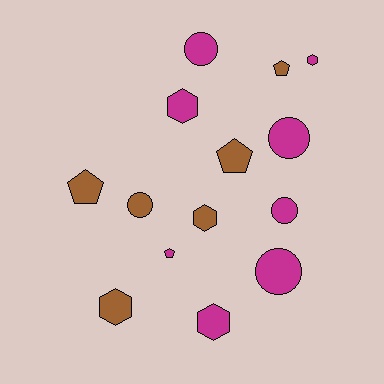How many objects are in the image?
There are 14 objects.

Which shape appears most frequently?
Hexagon, with 5 objects.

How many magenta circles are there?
There are 4 magenta circles.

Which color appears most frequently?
Magenta, with 8 objects.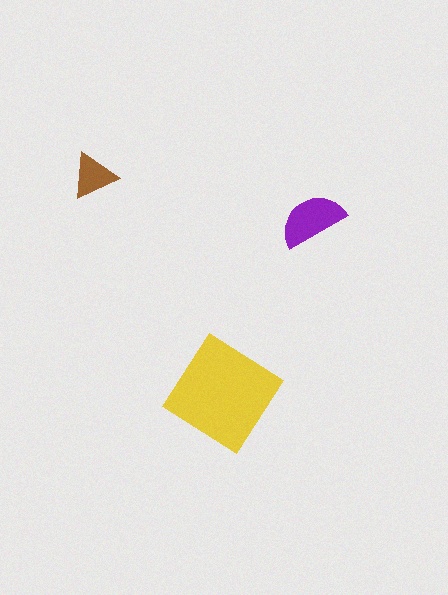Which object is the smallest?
The brown triangle.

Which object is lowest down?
The yellow diamond is bottommost.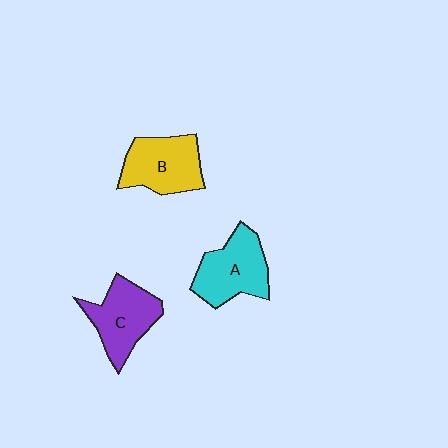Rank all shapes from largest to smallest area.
From largest to smallest: A (cyan), B (yellow), C (purple).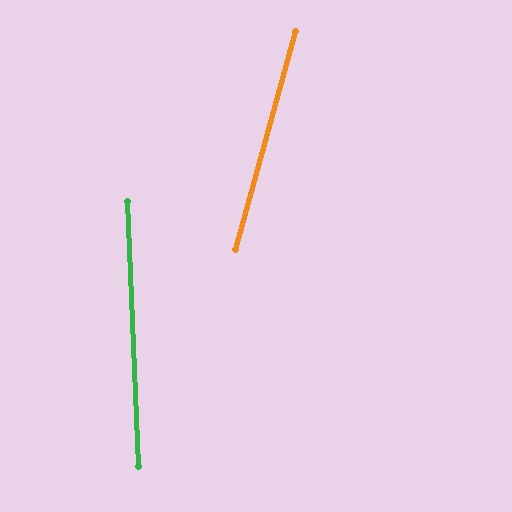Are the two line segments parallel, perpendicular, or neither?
Neither parallel nor perpendicular — they differ by about 18°.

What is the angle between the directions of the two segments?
Approximately 18 degrees.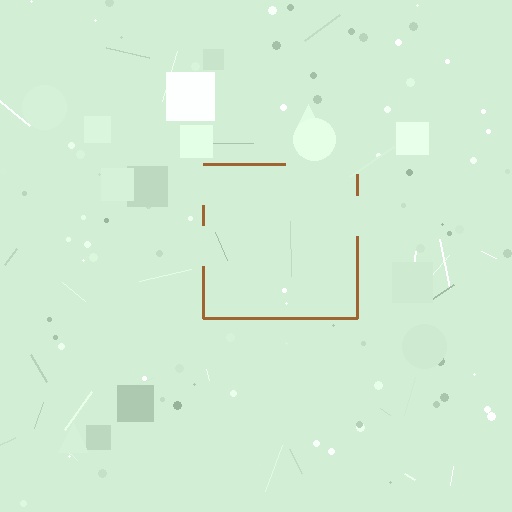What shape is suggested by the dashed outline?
The dashed outline suggests a square.